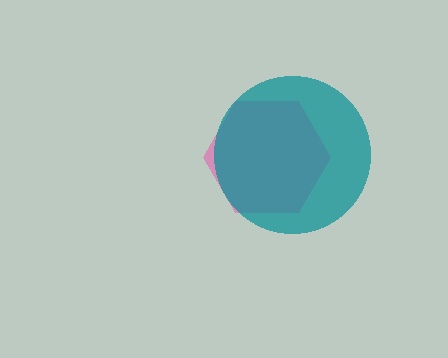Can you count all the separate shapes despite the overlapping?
Yes, there are 2 separate shapes.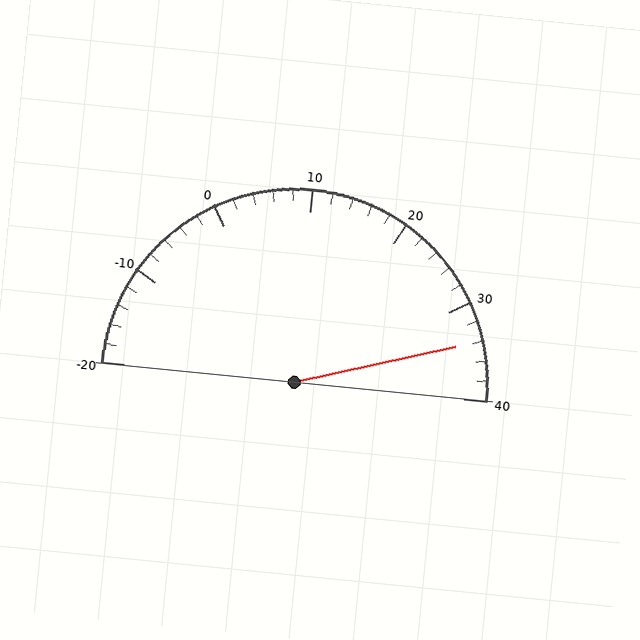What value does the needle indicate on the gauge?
The needle indicates approximately 34.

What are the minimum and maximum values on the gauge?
The gauge ranges from -20 to 40.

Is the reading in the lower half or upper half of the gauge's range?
The reading is in the upper half of the range (-20 to 40).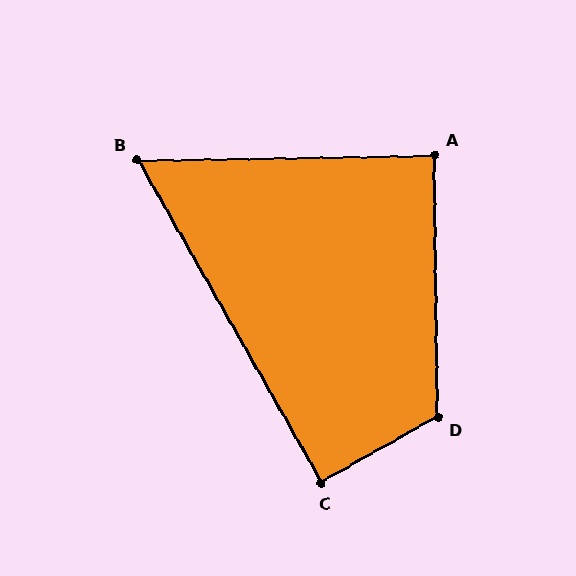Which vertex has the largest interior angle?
D, at approximately 119 degrees.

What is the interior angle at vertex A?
Approximately 90 degrees (approximately right).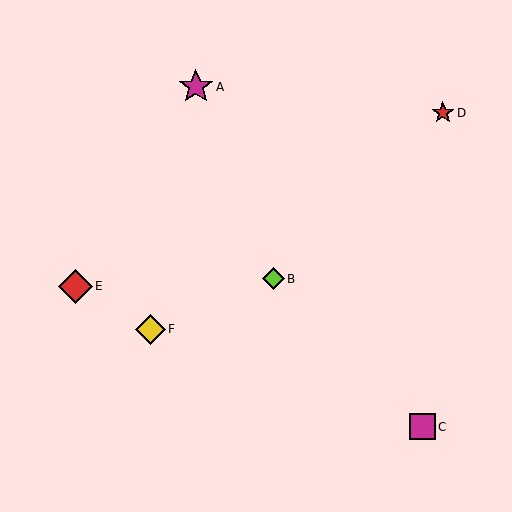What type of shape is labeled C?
Shape C is a magenta square.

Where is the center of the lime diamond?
The center of the lime diamond is at (273, 279).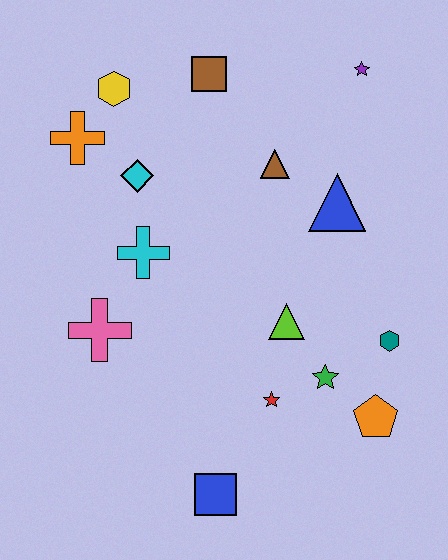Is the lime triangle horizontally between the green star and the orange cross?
Yes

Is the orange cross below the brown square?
Yes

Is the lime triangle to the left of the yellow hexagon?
No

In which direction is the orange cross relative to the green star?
The orange cross is to the left of the green star.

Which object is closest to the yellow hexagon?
The orange cross is closest to the yellow hexagon.